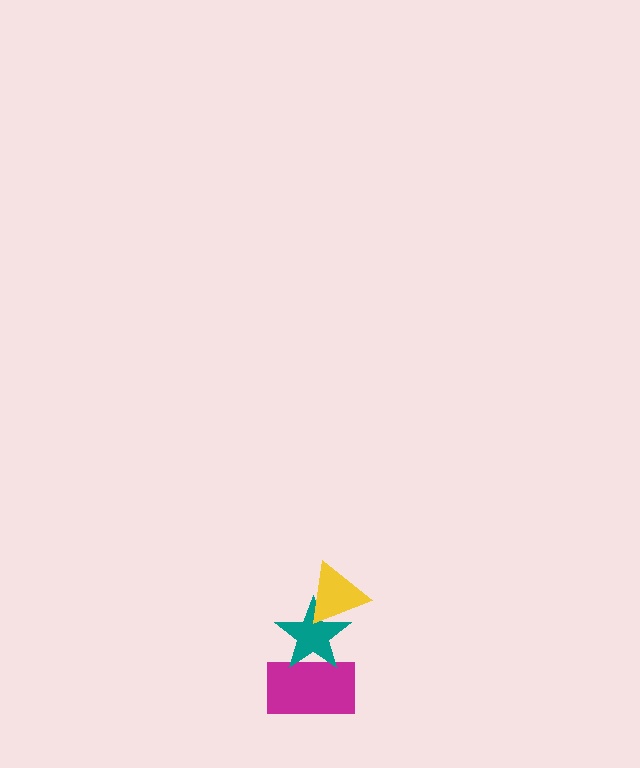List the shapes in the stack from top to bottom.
From top to bottom: the yellow triangle, the teal star, the magenta rectangle.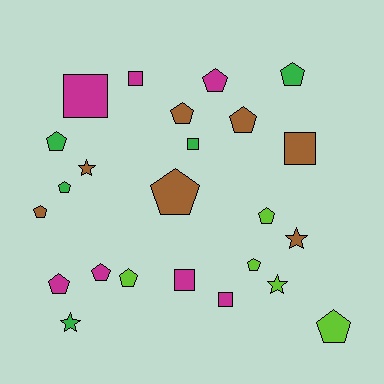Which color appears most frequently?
Magenta, with 7 objects.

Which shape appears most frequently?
Pentagon, with 14 objects.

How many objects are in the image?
There are 24 objects.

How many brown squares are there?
There is 1 brown square.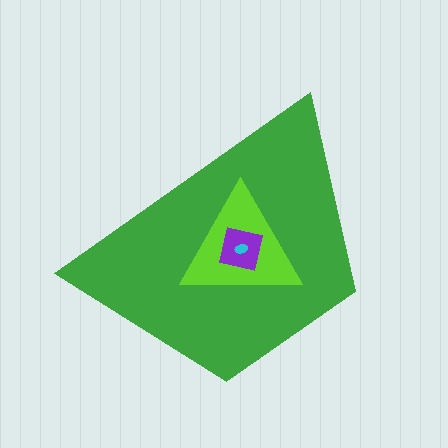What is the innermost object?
The cyan ellipse.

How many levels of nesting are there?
4.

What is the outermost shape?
The green trapezoid.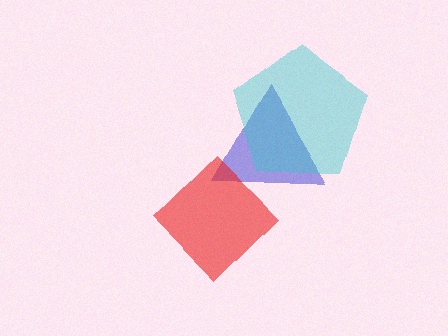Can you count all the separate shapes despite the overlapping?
Yes, there are 3 separate shapes.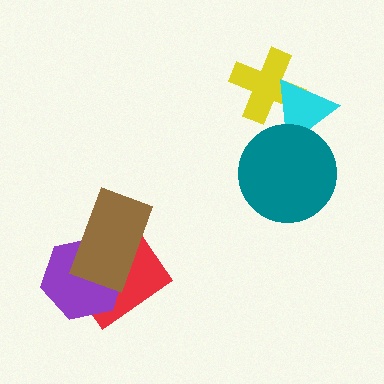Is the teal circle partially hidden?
No, no other shape covers it.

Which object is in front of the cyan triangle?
The teal circle is in front of the cyan triangle.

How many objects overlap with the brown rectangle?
2 objects overlap with the brown rectangle.